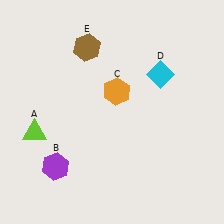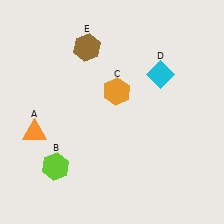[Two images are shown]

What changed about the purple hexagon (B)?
In Image 1, B is purple. In Image 2, it changed to lime.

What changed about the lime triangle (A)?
In Image 1, A is lime. In Image 2, it changed to orange.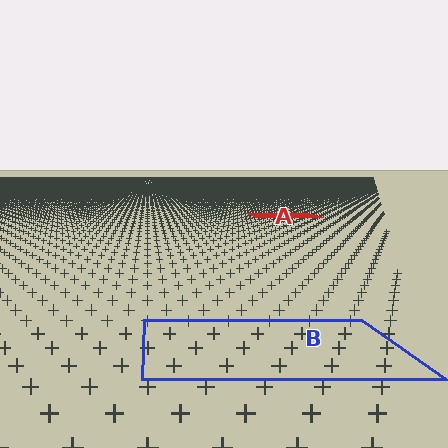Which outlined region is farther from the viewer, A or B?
Region A is farther from the viewer — the texture elements inside it appear smaller and more densely packed.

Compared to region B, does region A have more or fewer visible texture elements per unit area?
Region A has more texture elements per unit area — they are packed more densely because it is farther away.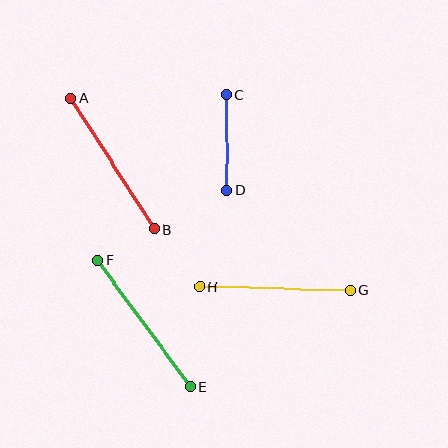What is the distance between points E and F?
The distance is approximately 156 pixels.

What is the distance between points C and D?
The distance is approximately 96 pixels.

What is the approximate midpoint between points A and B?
The midpoint is at approximately (112, 164) pixels.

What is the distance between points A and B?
The distance is approximately 156 pixels.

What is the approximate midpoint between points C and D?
The midpoint is at approximately (227, 142) pixels.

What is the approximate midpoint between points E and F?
The midpoint is at approximately (144, 323) pixels.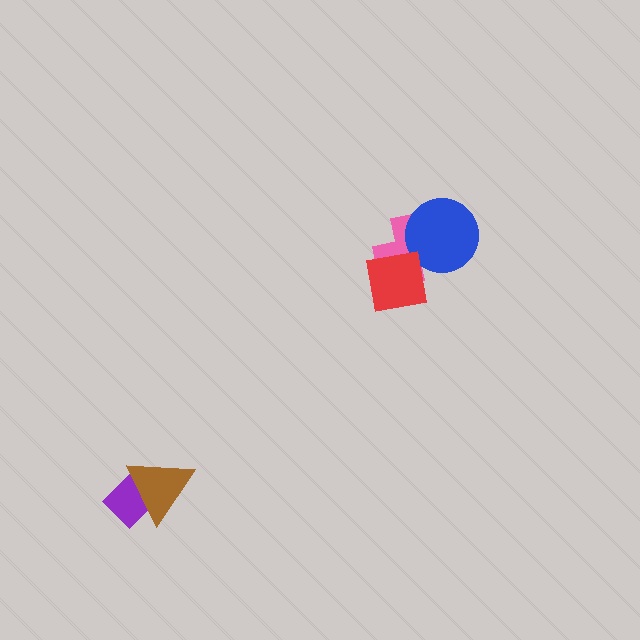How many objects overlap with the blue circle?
2 objects overlap with the blue circle.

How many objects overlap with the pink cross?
2 objects overlap with the pink cross.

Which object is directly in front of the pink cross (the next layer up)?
The blue circle is directly in front of the pink cross.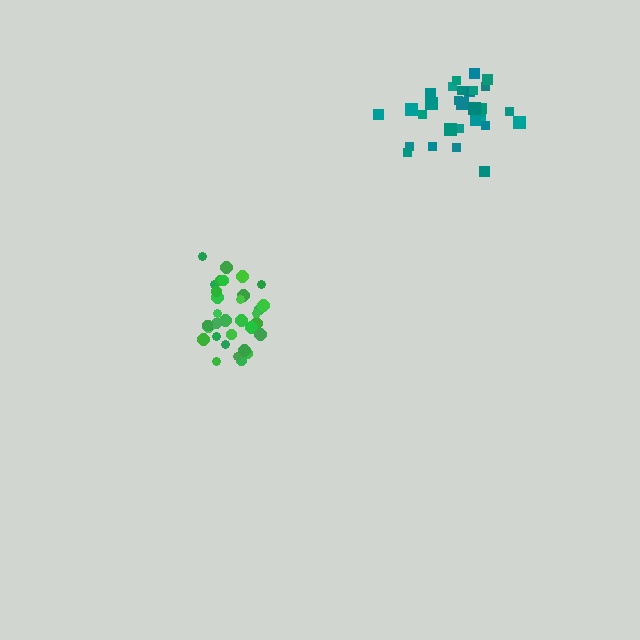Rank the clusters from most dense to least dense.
green, teal.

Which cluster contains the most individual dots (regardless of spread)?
Green (33).